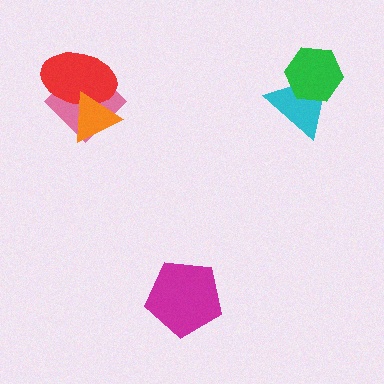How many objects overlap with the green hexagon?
1 object overlaps with the green hexagon.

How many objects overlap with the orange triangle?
2 objects overlap with the orange triangle.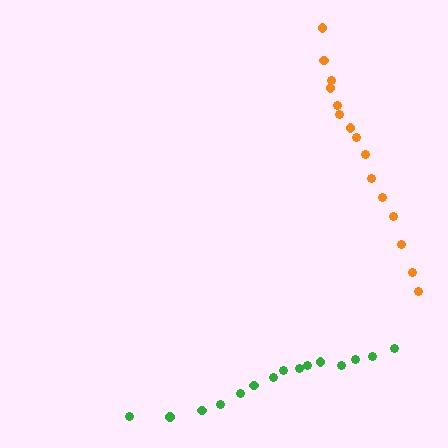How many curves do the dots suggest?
There are 2 distinct paths.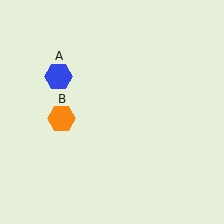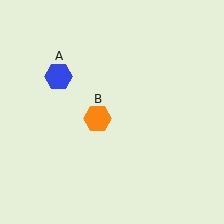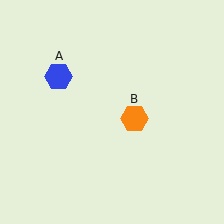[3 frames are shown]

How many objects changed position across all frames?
1 object changed position: orange hexagon (object B).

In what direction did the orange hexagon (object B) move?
The orange hexagon (object B) moved right.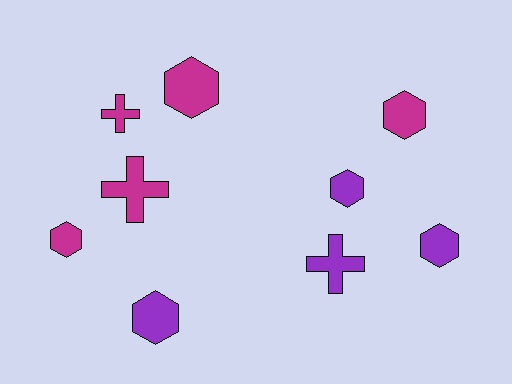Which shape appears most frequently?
Hexagon, with 6 objects.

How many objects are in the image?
There are 9 objects.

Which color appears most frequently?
Magenta, with 5 objects.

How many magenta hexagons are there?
There are 3 magenta hexagons.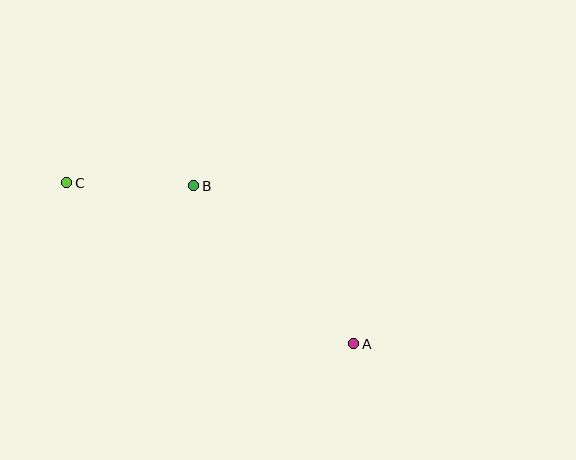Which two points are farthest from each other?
Points A and C are farthest from each other.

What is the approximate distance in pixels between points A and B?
The distance between A and B is approximately 225 pixels.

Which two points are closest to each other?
Points B and C are closest to each other.